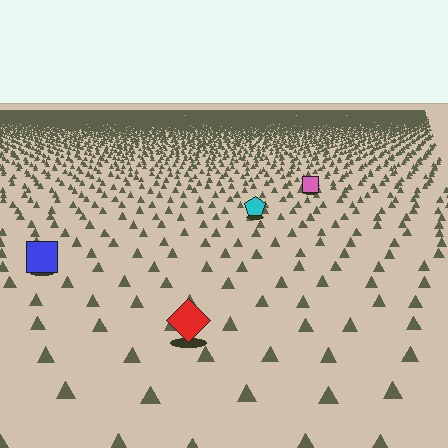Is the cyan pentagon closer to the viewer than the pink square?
Yes. The cyan pentagon is closer — you can tell from the texture gradient: the ground texture is coarser near it.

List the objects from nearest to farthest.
From nearest to farthest: the red diamond, the blue square, the cyan pentagon, the pink square.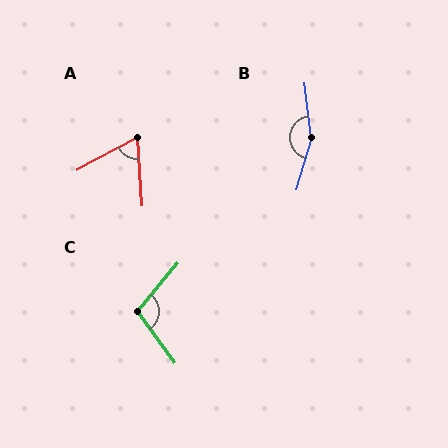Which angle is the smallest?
A, at approximately 65 degrees.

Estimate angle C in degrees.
Approximately 104 degrees.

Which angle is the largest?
B, at approximately 157 degrees.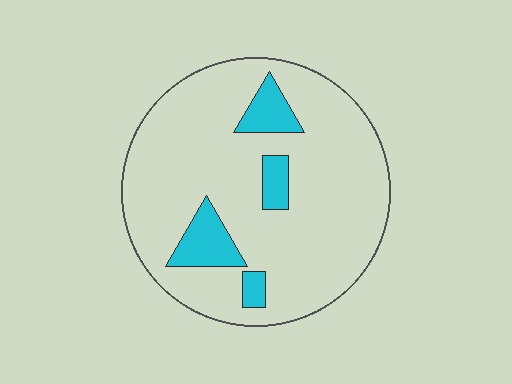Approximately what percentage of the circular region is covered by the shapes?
Approximately 15%.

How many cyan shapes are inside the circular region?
4.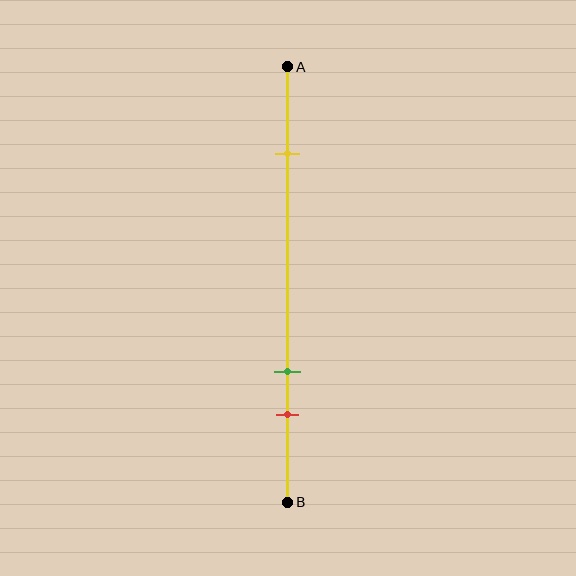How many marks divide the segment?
There are 3 marks dividing the segment.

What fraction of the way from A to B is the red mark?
The red mark is approximately 80% (0.8) of the way from A to B.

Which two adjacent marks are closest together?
The green and red marks are the closest adjacent pair.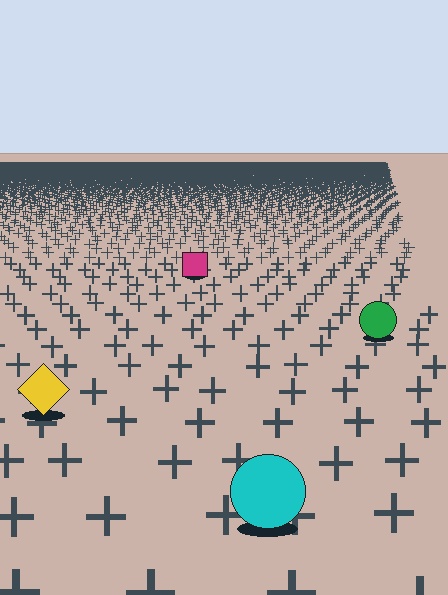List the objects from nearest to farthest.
From nearest to farthest: the cyan circle, the yellow diamond, the green circle, the magenta square.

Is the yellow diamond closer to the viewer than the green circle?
Yes. The yellow diamond is closer — you can tell from the texture gradient: the ground texture is coarser near it.